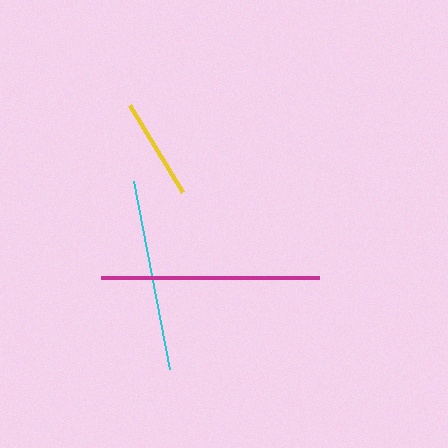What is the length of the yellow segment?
The yellow segment is approximately 101 pixels long.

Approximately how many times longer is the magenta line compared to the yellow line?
The magenta line is approximately 2.2 times the length of the yellow line.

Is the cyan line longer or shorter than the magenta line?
The magenta line is longer than the cyan line.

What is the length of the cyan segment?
The cyan segment is approximately 192 pixels long.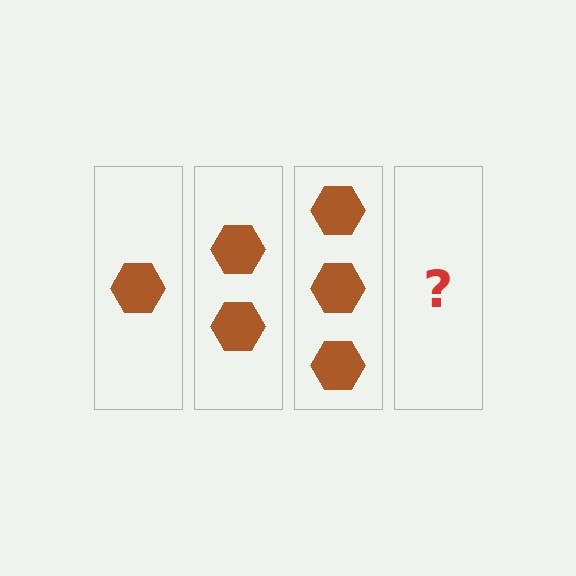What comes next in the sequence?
The next element should be 4 hexagons.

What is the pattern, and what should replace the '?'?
The pattern is that each step adds one more hexagon. The '?' should be 4 hexagons.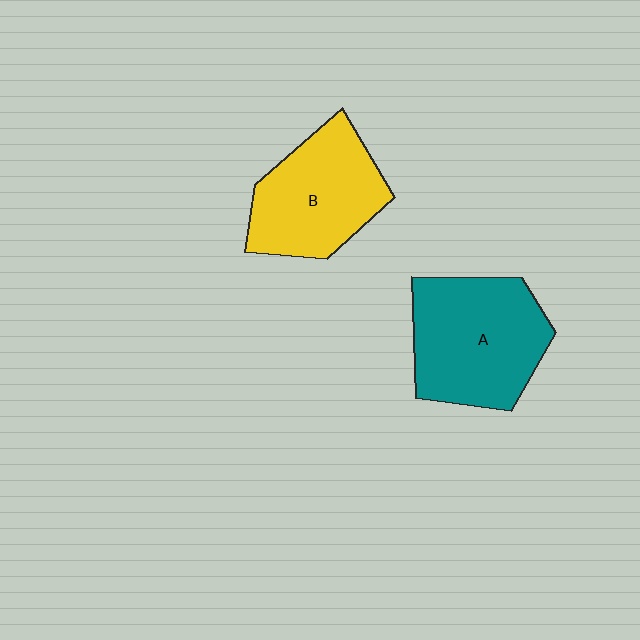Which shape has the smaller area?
Shape B (yellow).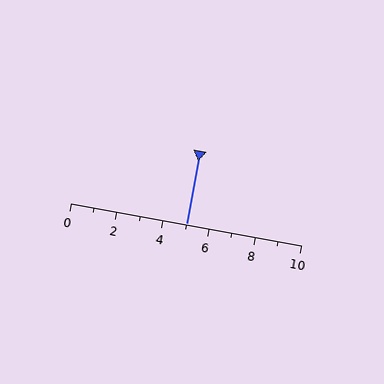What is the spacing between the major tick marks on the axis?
The major ticks are spaced 2 apart.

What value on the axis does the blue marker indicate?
The marker indicates approximately 5.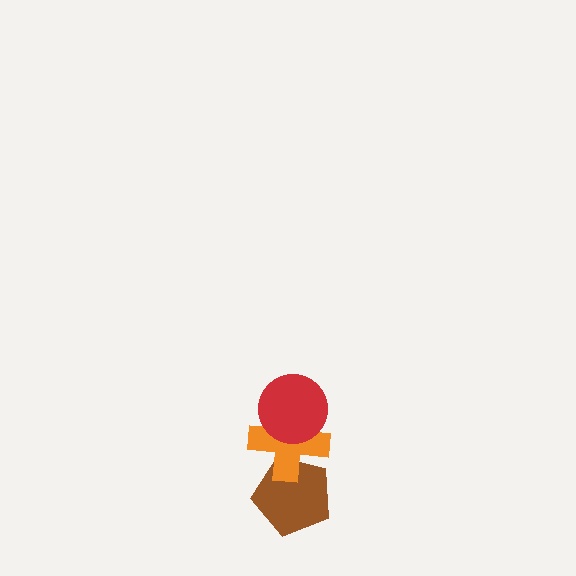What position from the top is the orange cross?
The orange cross is 2nd from the top.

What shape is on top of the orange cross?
The red circle is on top of the orange cross.